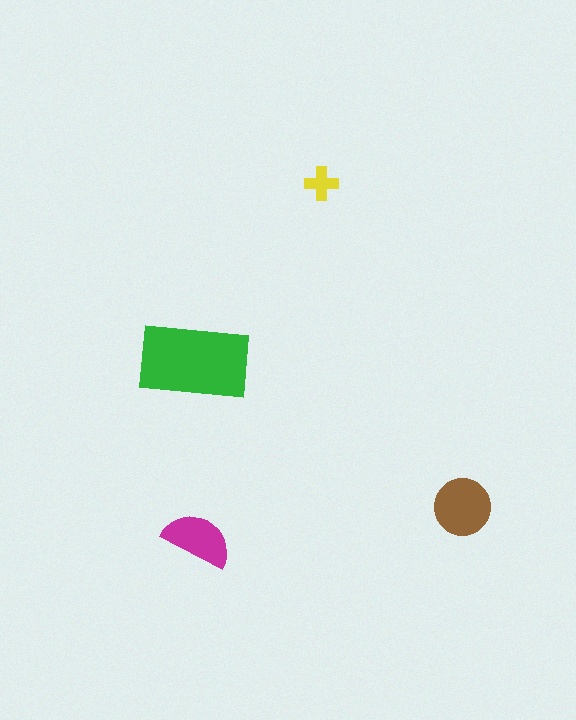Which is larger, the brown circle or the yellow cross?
The brown circle.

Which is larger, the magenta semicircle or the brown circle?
The brown circle.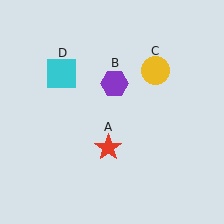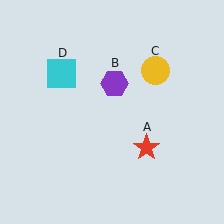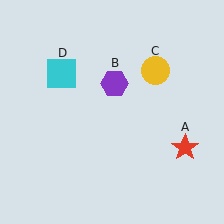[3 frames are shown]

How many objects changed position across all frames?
1 object changed position: red star (object A).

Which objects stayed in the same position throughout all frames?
Purple hexagon (object B) and yellow circle (object C) and cyan square (object D) remained stationary.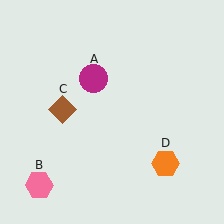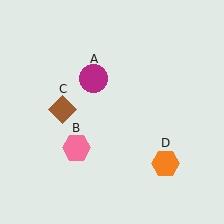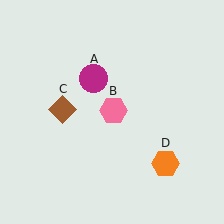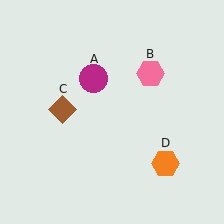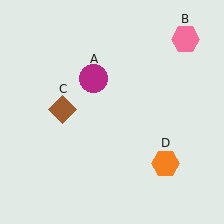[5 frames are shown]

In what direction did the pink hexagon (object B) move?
The pink hexagon (object B) moved up and to the right.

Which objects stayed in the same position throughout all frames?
Magenta circle (object A) and brown diamond (object C) and orange hexagon (object D) remained stationary.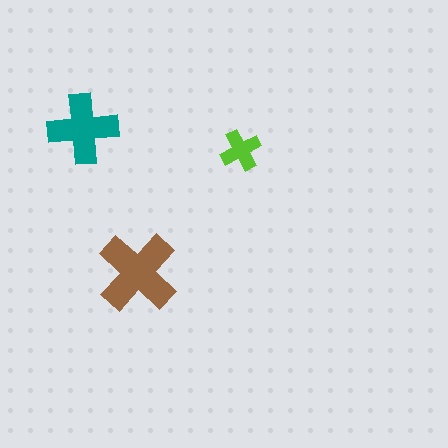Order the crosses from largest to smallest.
the brown one, the teal one, the lime one.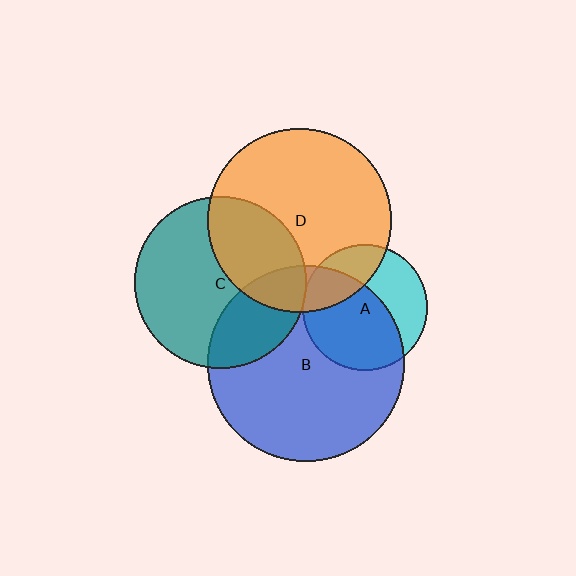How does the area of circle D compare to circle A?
Approximately 2.2 times.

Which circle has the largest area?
Circle B (blue).